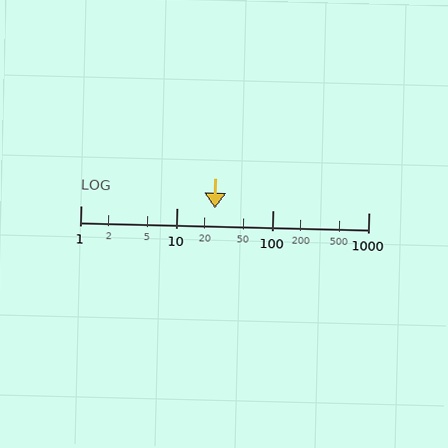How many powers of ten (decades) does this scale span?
The scale spans 3 decades, from 1 to 1000.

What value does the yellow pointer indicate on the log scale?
The pointer indicates approximately 25.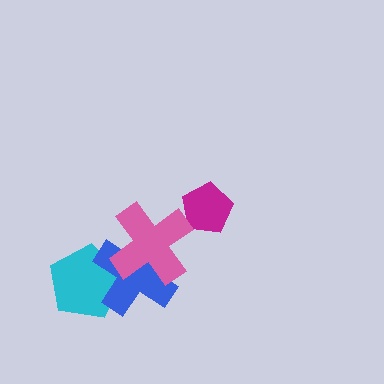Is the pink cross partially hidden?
No, no other shape covers it.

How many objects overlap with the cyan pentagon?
1 object overlaps with the cyan pentagon.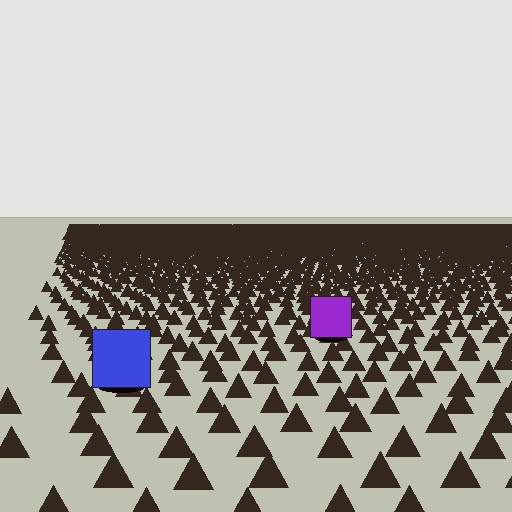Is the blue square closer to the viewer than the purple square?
Yes. The blue square is closer — you can tell from the texture gradient: the ground texture is coarser near it.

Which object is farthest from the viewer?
The purple square is farthest from the viewer. It appears smaller and the ground texture around it is denser.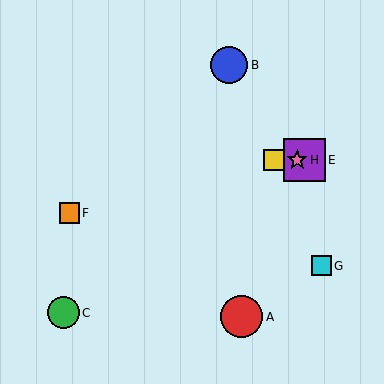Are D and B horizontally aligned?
No, D is at y≈160 and B is at y≈65.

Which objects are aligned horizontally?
Objects D, E, H are aligned horizontally.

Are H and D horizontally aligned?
Yes, both are at y≈160.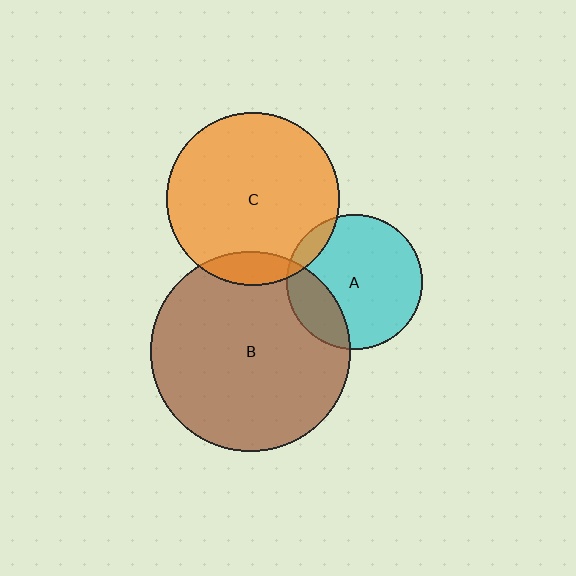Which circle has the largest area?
Circle B (brown).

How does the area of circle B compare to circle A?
Approximately 2.2 times.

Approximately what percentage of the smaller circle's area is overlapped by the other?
Approximately 20%.